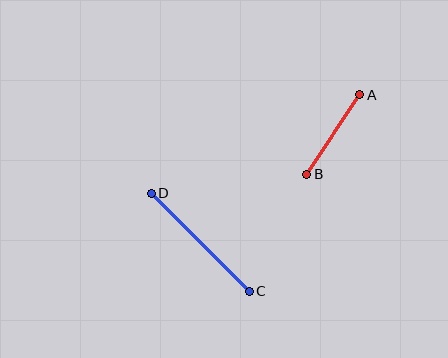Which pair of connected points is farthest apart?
Points C and D are farthest apart.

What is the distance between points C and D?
The distance is approximately 139 pixels.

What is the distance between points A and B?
The distance is approximately 96 pixels.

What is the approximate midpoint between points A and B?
The midpoint is at approximately (333, 135) pixels.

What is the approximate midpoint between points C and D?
The midpoint is at approximately (200, 242) pixels.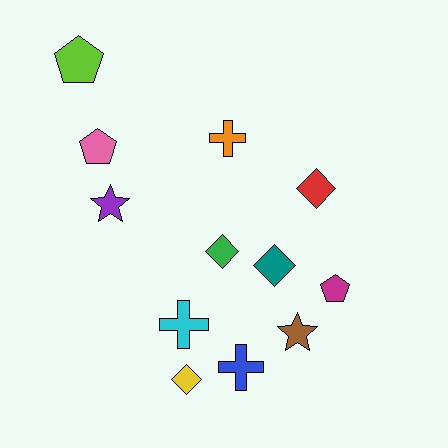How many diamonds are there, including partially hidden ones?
There are 4 diamonds.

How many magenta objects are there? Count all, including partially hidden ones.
There is 1 magenta object.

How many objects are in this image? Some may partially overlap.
There are 12 objects.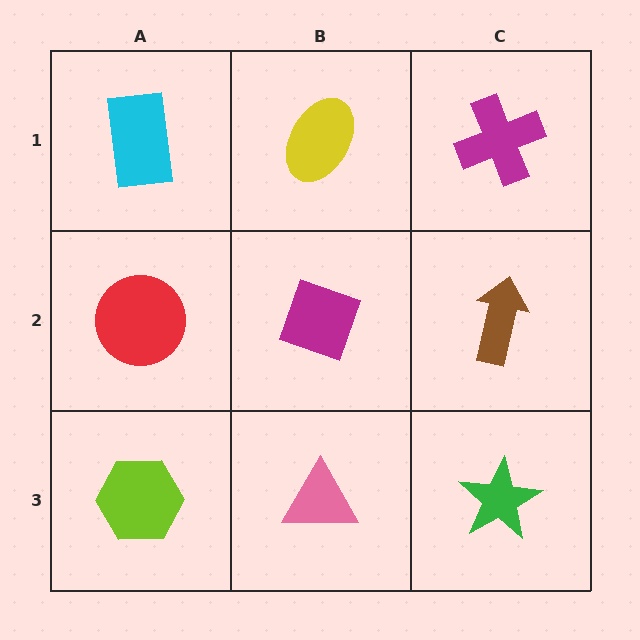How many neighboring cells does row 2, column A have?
3.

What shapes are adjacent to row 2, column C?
A magenta cross (row 1, column C), a green star (row 3, column C), a magenta diamond (row 2, column B).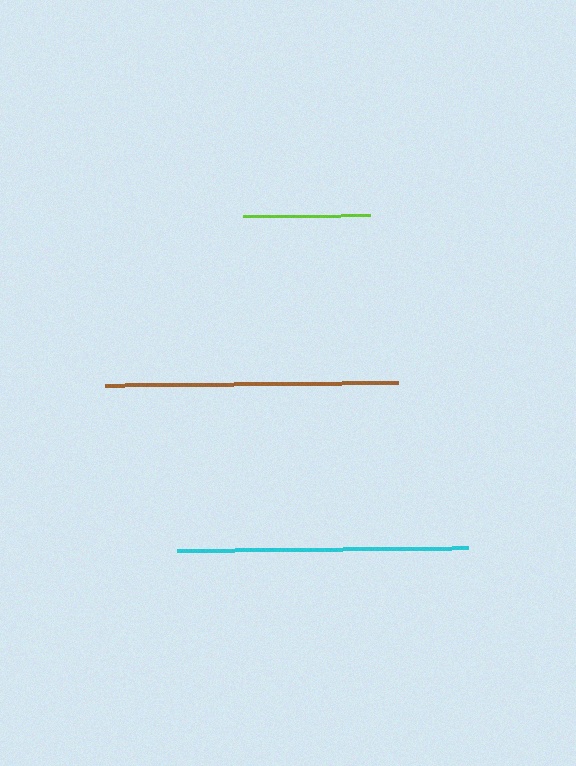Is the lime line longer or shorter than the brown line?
The brown line is longer than the lime line.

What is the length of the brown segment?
The brown segment is approximately 294 pixels long.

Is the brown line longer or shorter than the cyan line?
The brown line is longer than the cyan line.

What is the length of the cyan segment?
The cyan segment is approximately 291 pixels long.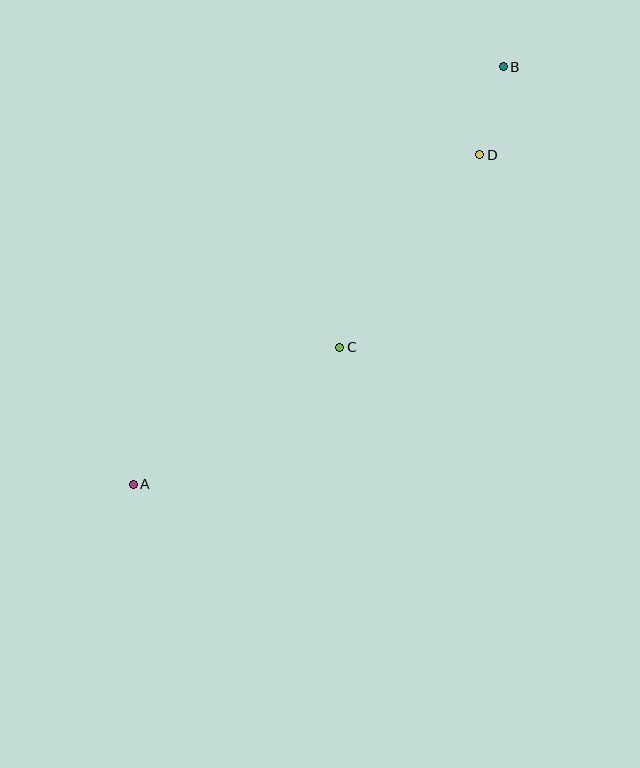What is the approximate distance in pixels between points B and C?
The distance between B and C is approximately 325 pixels.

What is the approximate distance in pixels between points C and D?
The distance between C and D is approximately 238 pixels.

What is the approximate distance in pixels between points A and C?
The distance between A and C is approximately 248 pixels.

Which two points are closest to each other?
Points B and D are closest to each other.